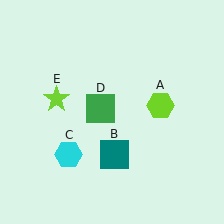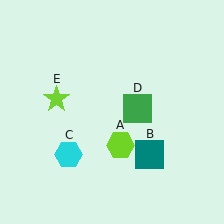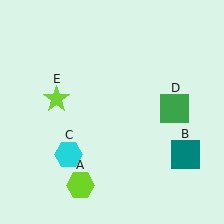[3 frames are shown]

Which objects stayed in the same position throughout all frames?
Cyan hexagon (object C) and lime star (object E) remained stationary.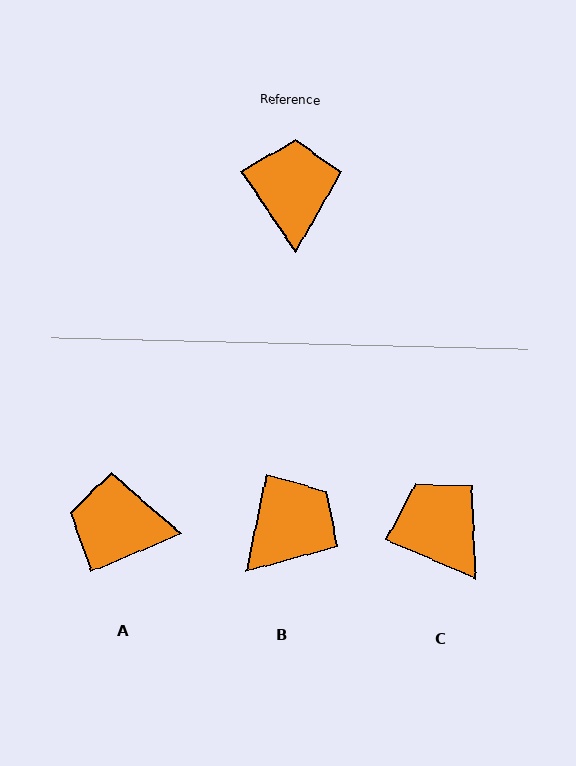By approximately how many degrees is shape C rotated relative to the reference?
Approximately 32 degrees counter-clockwise.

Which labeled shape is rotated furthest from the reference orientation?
A, about 79 degrees away.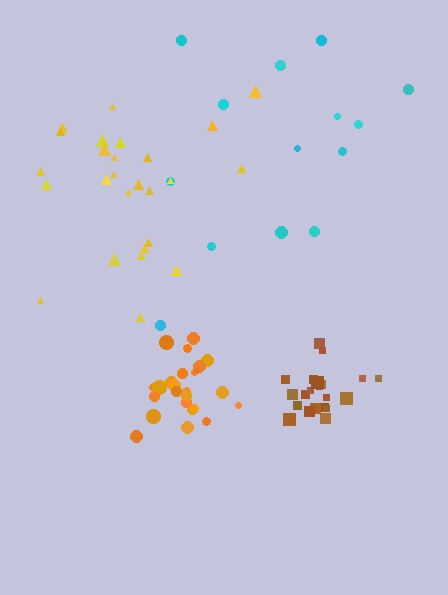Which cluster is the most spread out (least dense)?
Cyan.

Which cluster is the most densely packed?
Brown.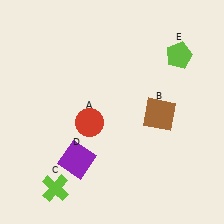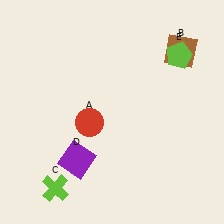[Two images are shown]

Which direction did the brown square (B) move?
The brown square (B) moved up.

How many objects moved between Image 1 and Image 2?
1 object moved between the two images.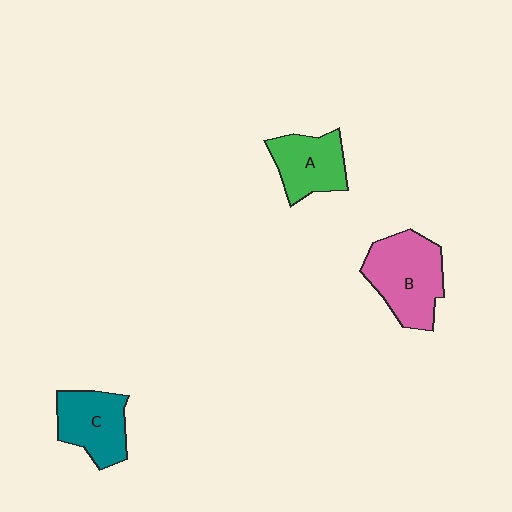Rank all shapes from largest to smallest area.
From largest to smallest: B (pink), C (teal), A (green).